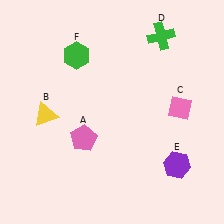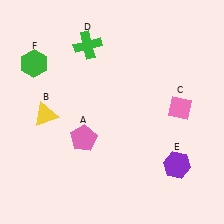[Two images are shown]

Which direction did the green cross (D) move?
The green cross (D) moved left.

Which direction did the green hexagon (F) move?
The green hexagon (F) moved left.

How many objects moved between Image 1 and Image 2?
2 objects moved between the two images.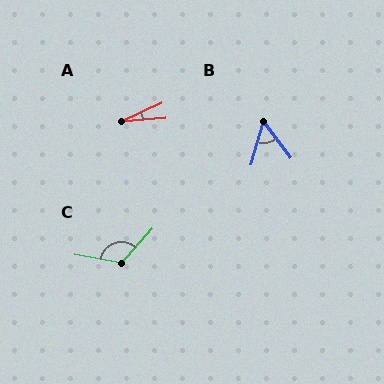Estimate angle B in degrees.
Approximately 53 degrees.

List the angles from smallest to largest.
A (20°), B (53°), C (121°).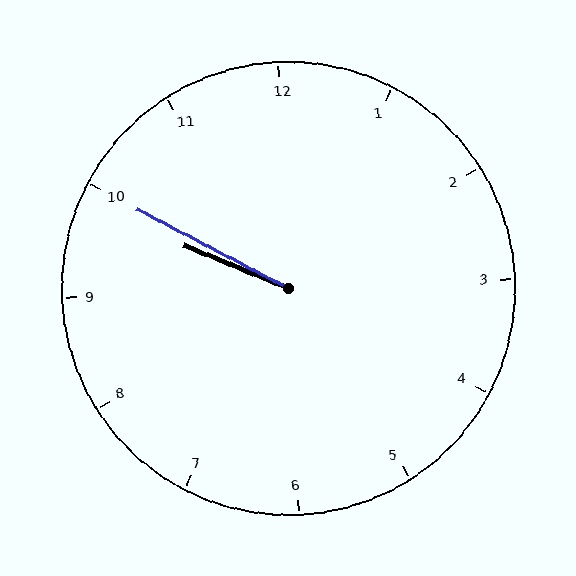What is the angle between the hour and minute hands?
Approximately 5 degrees.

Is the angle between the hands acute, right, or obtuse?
It is acute.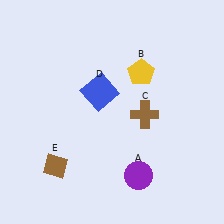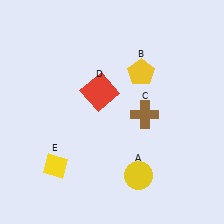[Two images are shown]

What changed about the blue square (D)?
In Image 1, D is blue. In Image 2, it changed to red.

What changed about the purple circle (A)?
In Image 1, A is purple. In Image 2, it changed to yellow.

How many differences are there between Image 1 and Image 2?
There are 3 differences between the two images.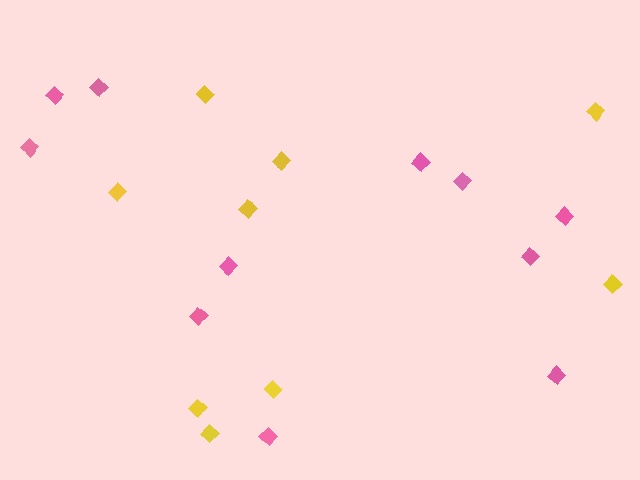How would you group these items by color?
There are 2 groups: one group of pink diamonds (11) and one group of yellow diamonds (9).